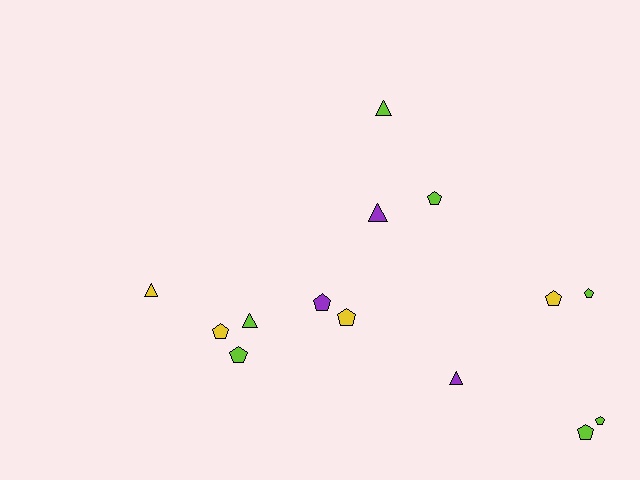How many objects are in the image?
There are 14 objects.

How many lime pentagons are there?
There are 5 lime pentagons.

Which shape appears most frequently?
Pentagon, with 9 objects.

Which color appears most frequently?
Lime, with 7 objects.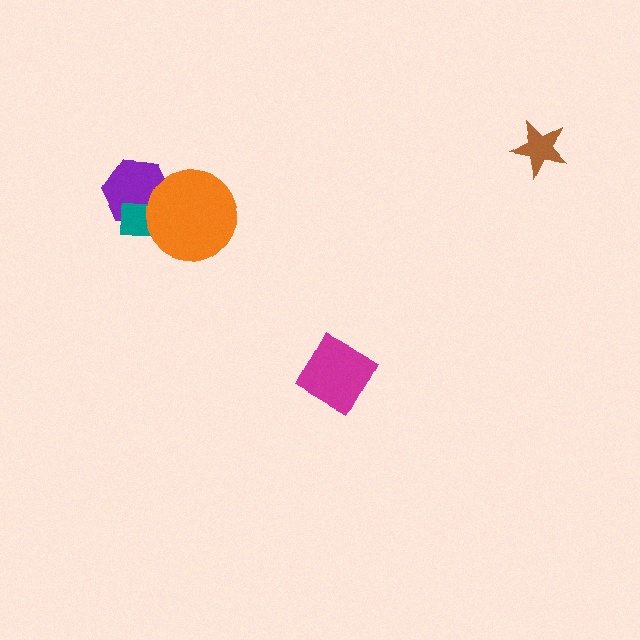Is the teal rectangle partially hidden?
Yes, it is partially covered by another shape.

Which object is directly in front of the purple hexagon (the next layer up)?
The teal rectangle is directly in front of the purple hexagon.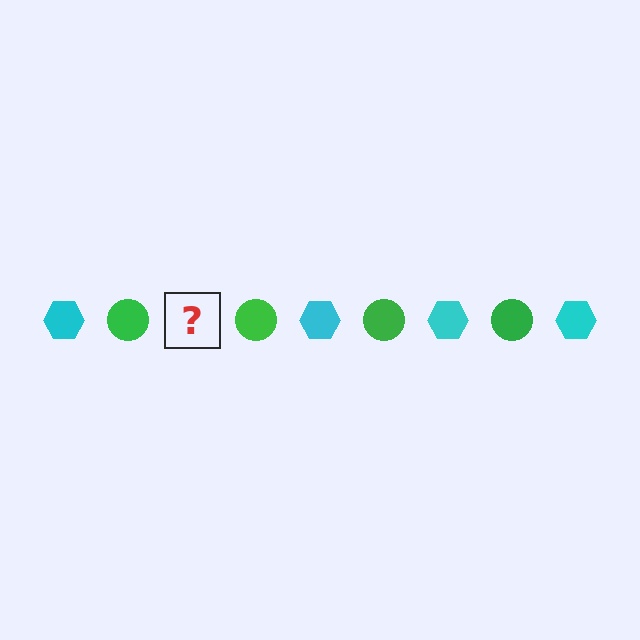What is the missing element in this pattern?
The missing element is a cyan hexagon.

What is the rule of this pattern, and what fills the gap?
The rule is that the pattern alternates between cyan hexagon and green circle. The gap should be filled with a cyan hexagon.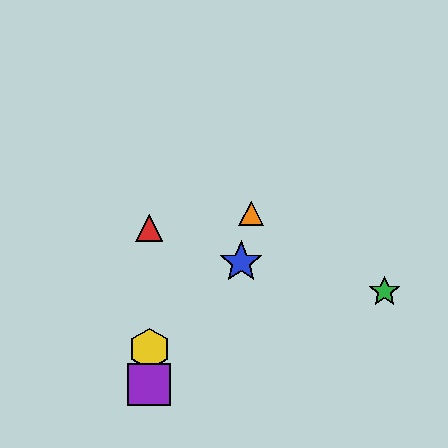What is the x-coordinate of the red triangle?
The red triangle is at x≈149.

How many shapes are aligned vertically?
3 shapes (the red triangle, the yellow hexagon, the purple square) are aligned vertically.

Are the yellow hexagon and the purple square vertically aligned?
Yes, both are at x≈149.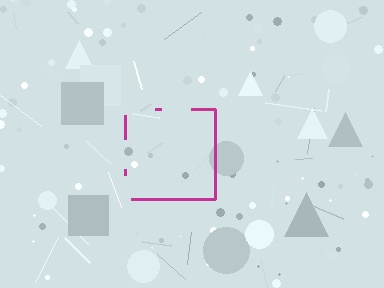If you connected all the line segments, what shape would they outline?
They would outline a square.